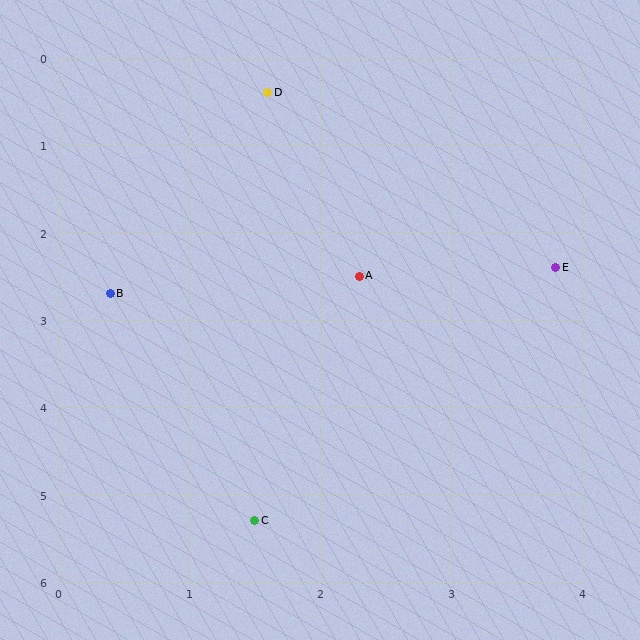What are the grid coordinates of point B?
Point B is at approximately (0.4, 2.7).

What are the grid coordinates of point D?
Point D is at approximately (1.6, 0.4).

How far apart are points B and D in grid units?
Points B and D are about 2.6 grid units apart.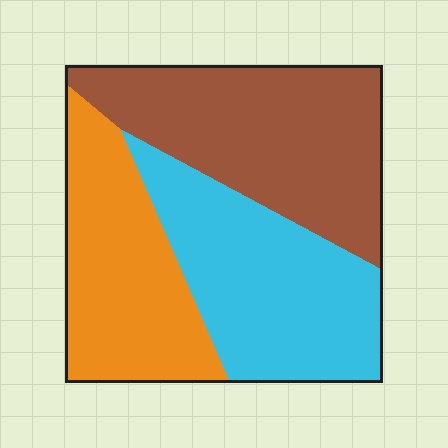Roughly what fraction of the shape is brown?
Brown covers around 35% of the shape.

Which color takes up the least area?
Orange, at roughly 30%.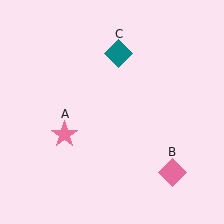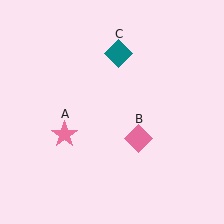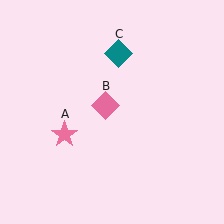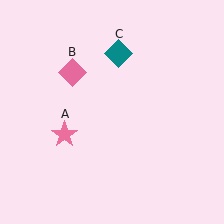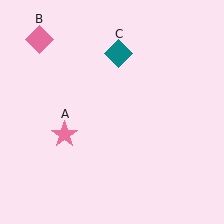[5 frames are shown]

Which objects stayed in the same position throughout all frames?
Pink star (object A) and teal diamond (object C) remained stationary.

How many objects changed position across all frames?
1 object changed position: pink diamond (object B).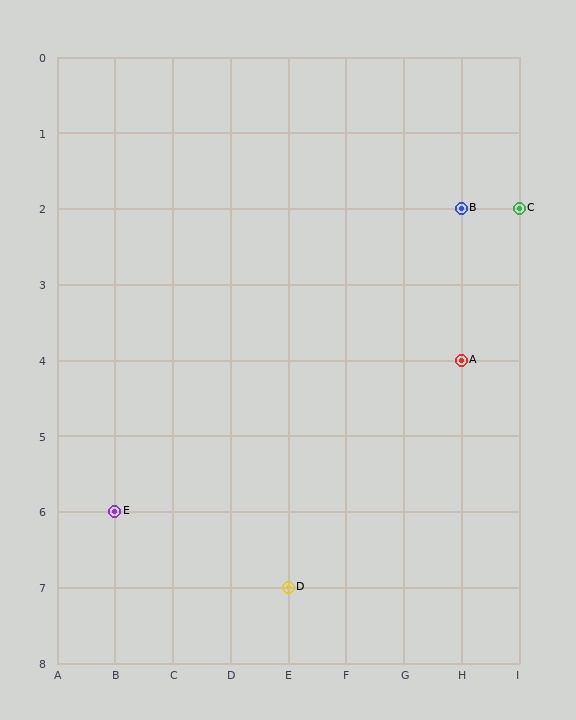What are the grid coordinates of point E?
Point E is at grid coordinates (B, 6).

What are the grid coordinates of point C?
Point C is at grid coordinates (I, 2).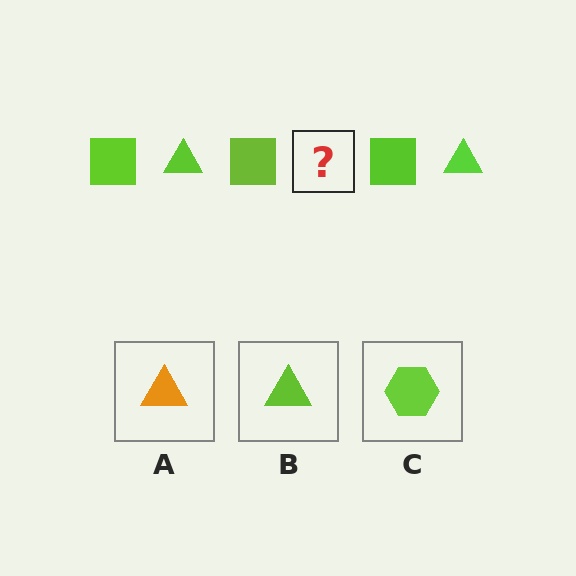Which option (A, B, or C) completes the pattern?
B.